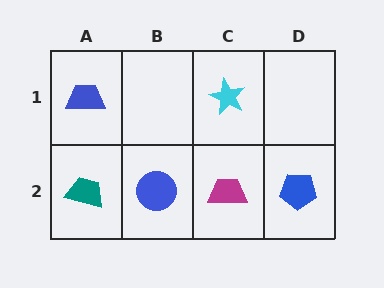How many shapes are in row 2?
4 shapes.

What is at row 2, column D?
A blue pentagon.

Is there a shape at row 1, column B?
No, that cell is empty.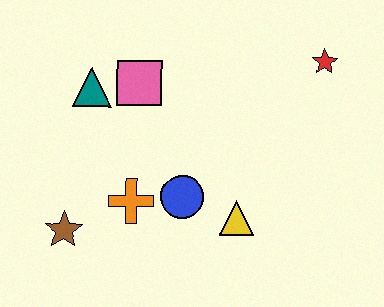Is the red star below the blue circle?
No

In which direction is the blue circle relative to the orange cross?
The blue circle is to the right of the orange cross.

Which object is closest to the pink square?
The teal triangle is closest to the pink square.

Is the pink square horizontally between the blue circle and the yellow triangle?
No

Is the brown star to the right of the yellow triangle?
No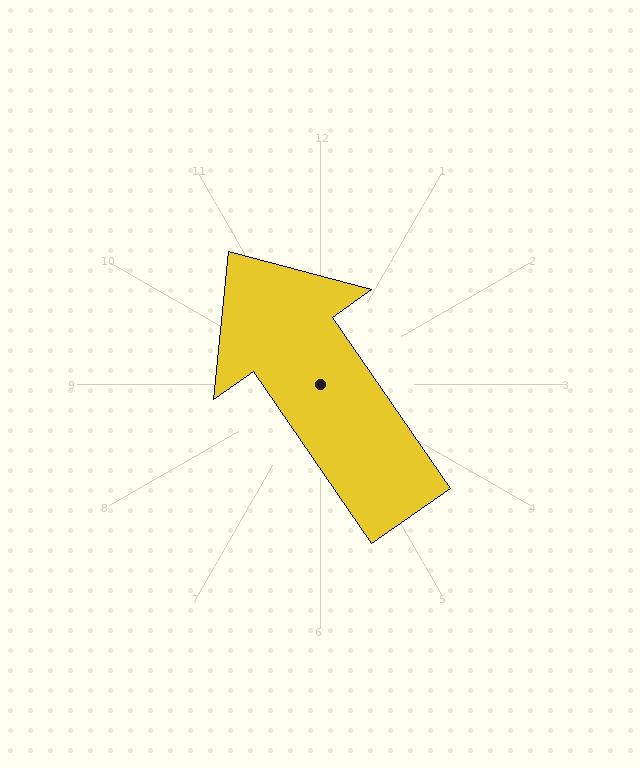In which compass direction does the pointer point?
Northwest.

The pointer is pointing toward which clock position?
Roughly 11 o'clock.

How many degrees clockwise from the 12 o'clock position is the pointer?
Approximately 325 degrees.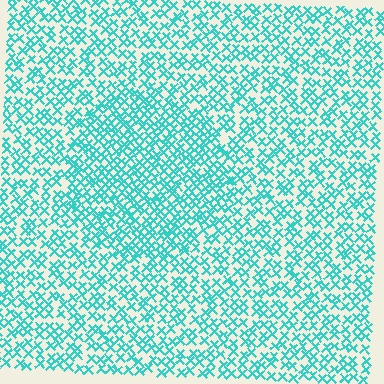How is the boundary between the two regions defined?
The boundary is defined by a change in element density (approximately 1.5x ratio). All elements are the same color, size, and shape.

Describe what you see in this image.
The image contains small cyan elements arranged at two different densities. A circle-shaped region is visible where the elements are more densely packed than the surrounding area.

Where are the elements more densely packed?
The elements are more densely packed inside the circle boundary.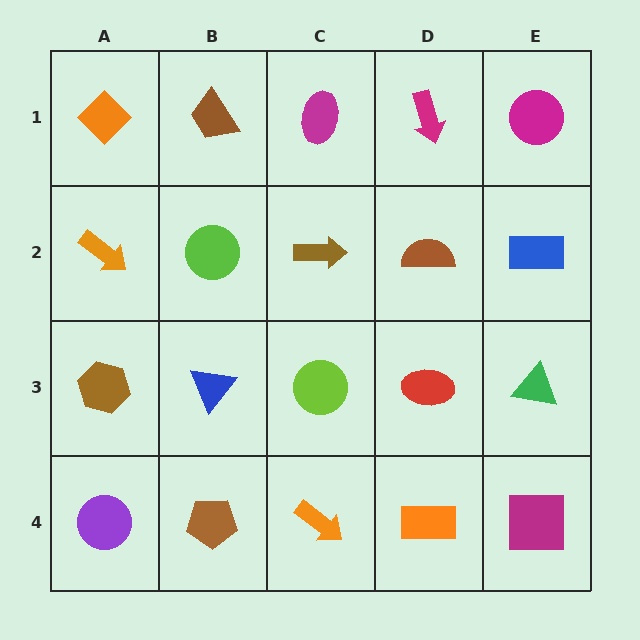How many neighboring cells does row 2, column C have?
4.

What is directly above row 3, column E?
A blue rectangle.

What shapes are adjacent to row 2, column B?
A brown trapezoid (row 1, column B), a blue triangle (row 3, column B), an orange arrow (row 2, column A), a brown arrow (row 2, column C).